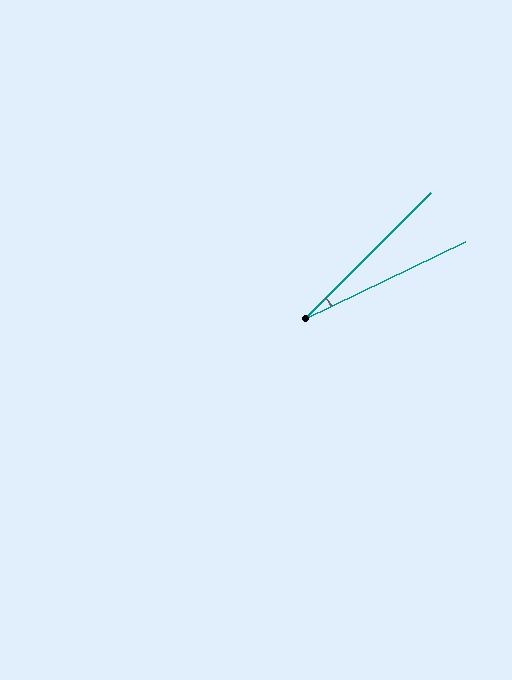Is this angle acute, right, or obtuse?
It is acute.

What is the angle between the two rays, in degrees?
Approximately 19 degrees.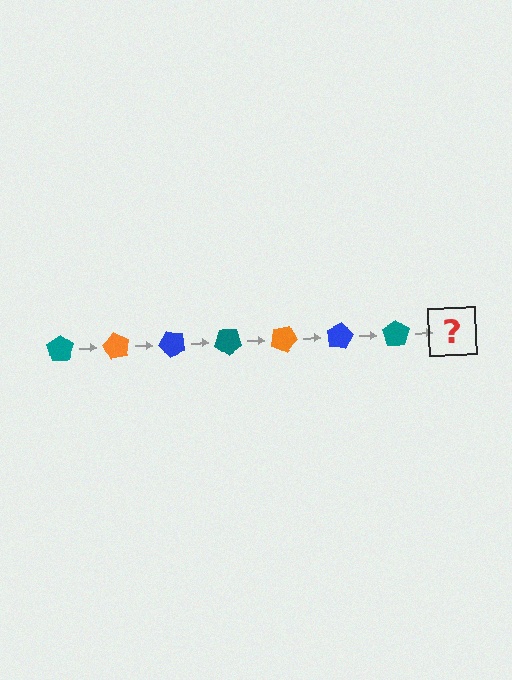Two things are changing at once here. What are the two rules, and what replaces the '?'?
The two rules are that it rotates 60 degrees each step and the color cycles through teal, orange, and blue. The '?' should be an orange pentagon, rotated 420 degrees from the start.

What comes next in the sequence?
The next element should be an orange pentagon, rotated 420 degrees from the start.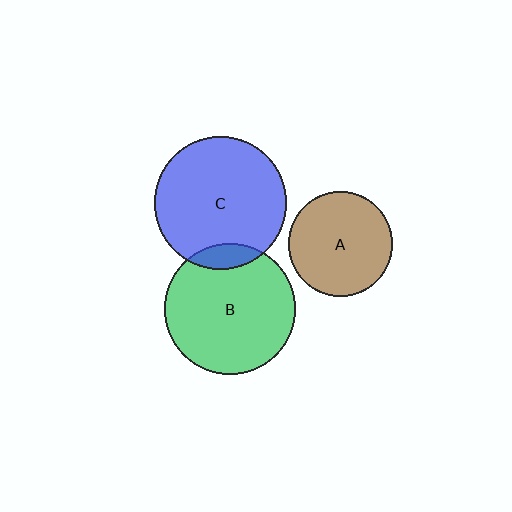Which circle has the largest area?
Circle C (blue).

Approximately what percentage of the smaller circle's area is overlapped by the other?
Approximately 10%.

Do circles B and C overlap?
Yes.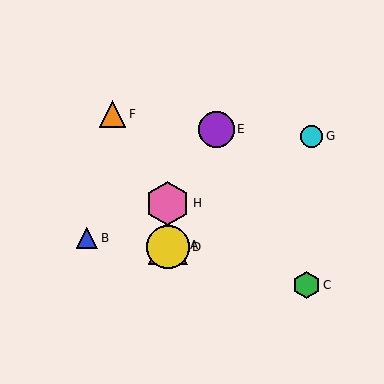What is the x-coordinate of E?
Object E is at x≈216.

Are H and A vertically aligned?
Yes, both are at x≈168.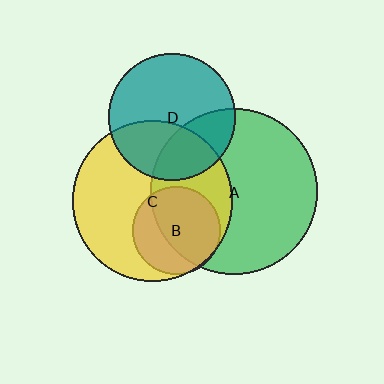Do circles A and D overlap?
Yes.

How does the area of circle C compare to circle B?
Approximately 3.3 times.